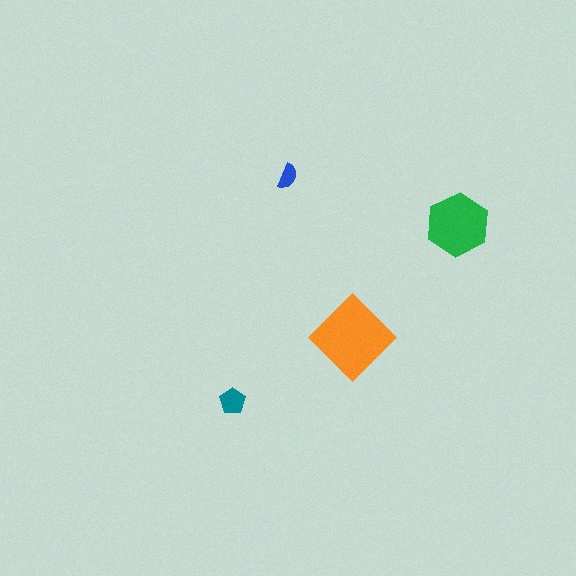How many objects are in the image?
There are 4 objects in the image.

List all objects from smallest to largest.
The blue semicircle, the teal pentagon, the green hexagon, the orange diamond.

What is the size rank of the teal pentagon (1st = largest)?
3rd.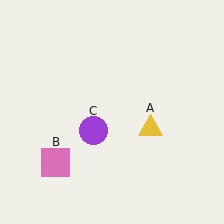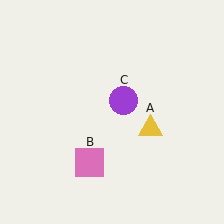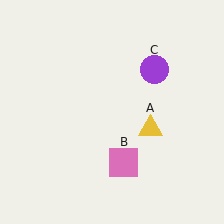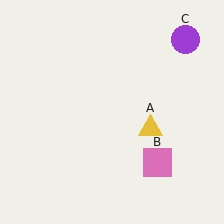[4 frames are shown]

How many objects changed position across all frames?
2 objects changed position: pink square (object B), purple circle (object C).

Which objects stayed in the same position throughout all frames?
Yellow triangle (object A) remained stationary.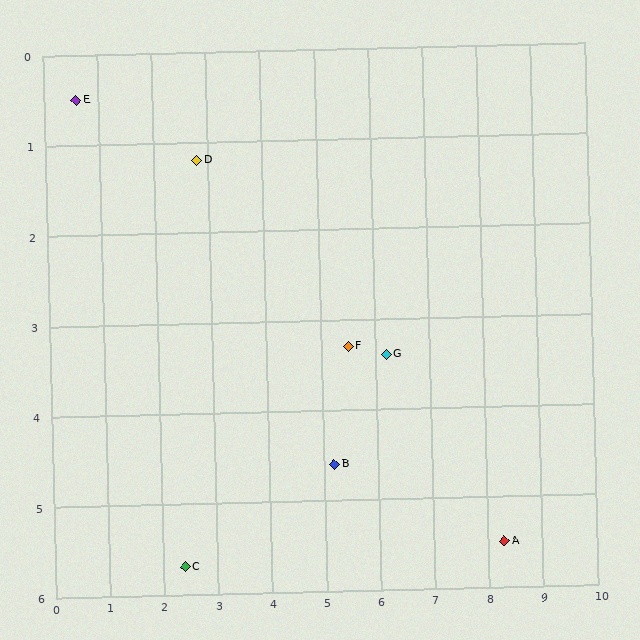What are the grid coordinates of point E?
Point E is at approximately (0.6, 0.5).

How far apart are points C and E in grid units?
Points C and E are about 5.5 grid units apart.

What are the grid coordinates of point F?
Point F is at approximately (5.5, 3.3).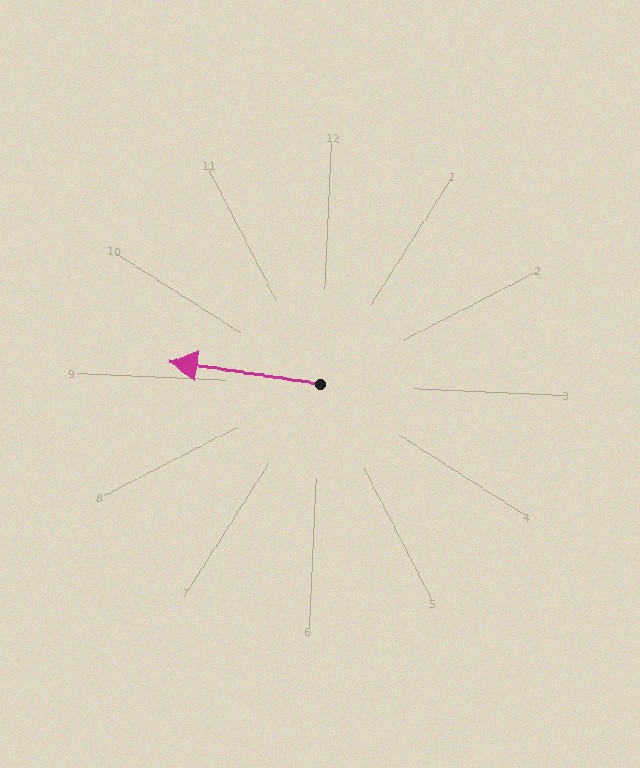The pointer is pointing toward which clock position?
Roughly 9 o'clock.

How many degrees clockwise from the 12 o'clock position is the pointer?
Approximately 276 degrees.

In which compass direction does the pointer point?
West.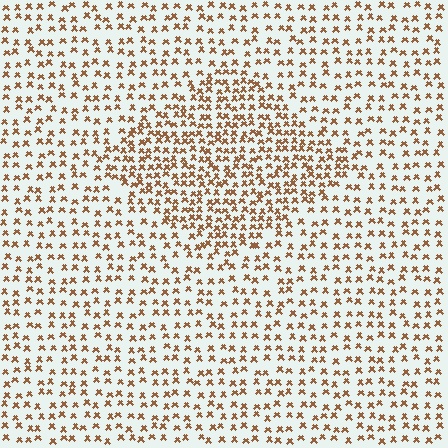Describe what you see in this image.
The image contains small brown elements arranged at two different densities. A diamond-shaped region is visible where the elements are more densely packed than the surrounding area.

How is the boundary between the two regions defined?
The boundary is defined by a change in element density (approximately 1.8x ratio). All elements are the same color, size, and shape.